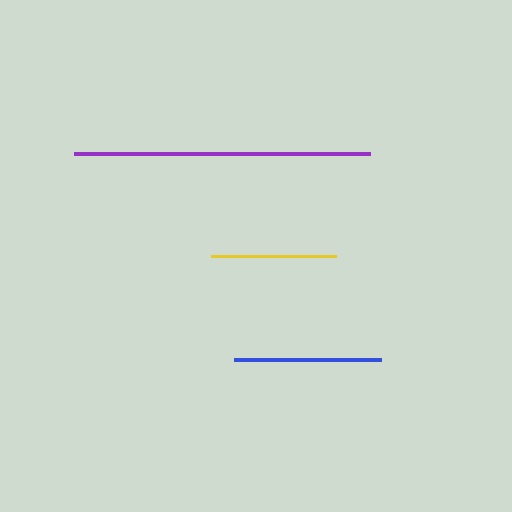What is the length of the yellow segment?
The yellow segment is approximately 125 pixels long.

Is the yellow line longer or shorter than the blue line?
The blue line is longer than the yellow line.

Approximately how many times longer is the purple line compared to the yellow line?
The purple line is approximately 2.4 times the length of the yellow line.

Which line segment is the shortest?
The yellow line is the shortest at approximately 125 pixels.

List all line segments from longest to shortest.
From longest to shortest: purple, blue, yellow.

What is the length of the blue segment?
The blue segment is approximately 147 pixels long.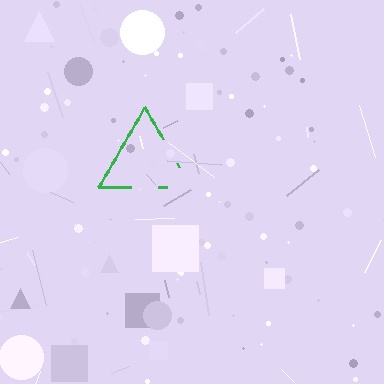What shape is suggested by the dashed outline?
The dashed outline suggests a triangle.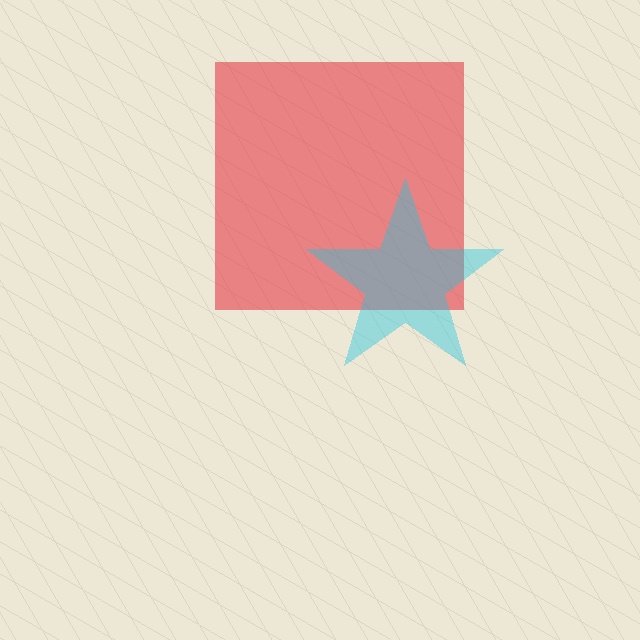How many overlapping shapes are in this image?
There are 2 overlapping shapes in the image.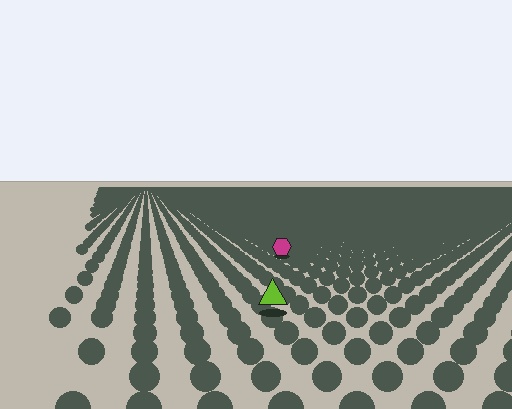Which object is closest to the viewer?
The lime triangle is closest. The texture marks near it are larger and more spread out.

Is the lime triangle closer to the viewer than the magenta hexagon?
Yes. The lime triangle is closer — you can tell from the texture gradient: the ground texture is coarser near it.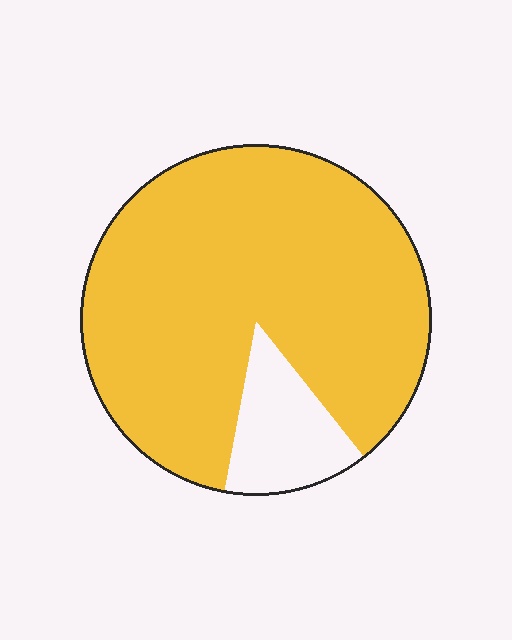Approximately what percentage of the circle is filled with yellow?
Approximately 85%.